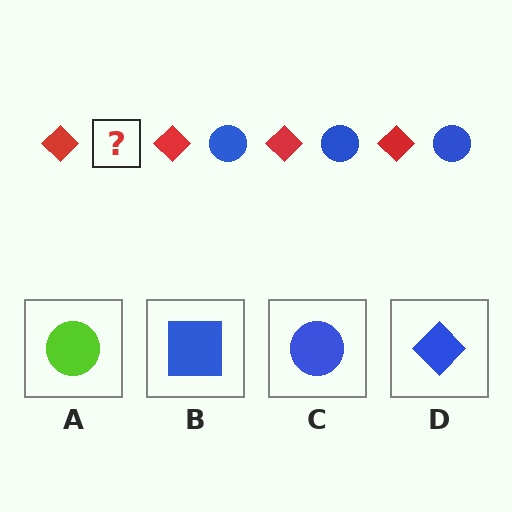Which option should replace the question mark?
Option C.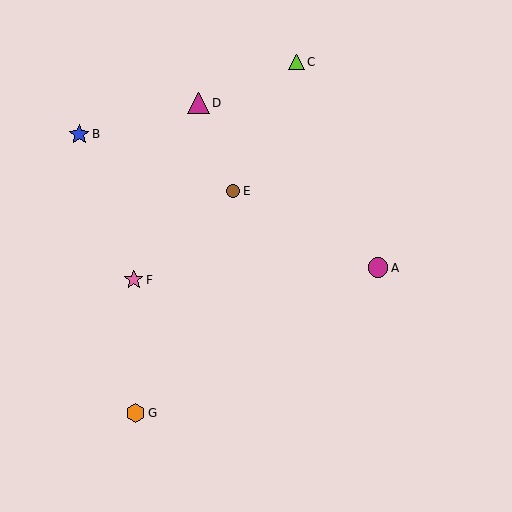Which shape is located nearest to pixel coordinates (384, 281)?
The magenta circle (labeled A) at (378, 268) is nearest to that location.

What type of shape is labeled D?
Shape D is a magenta triangle.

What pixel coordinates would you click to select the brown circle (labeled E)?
Click at (233, 191) to select the brown circle E.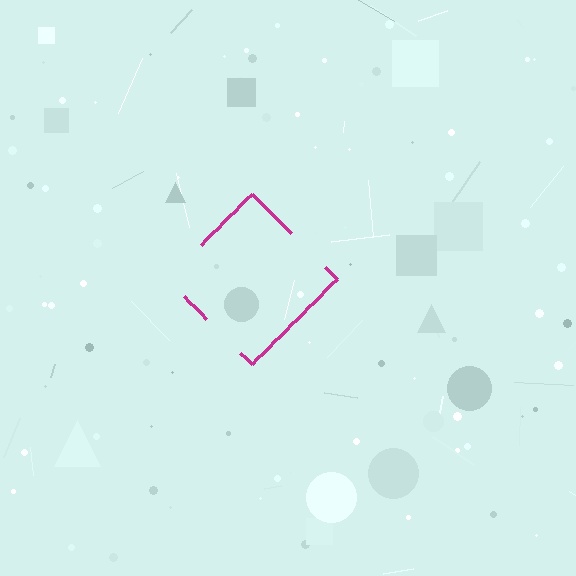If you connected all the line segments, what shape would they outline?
They would outline a diamond.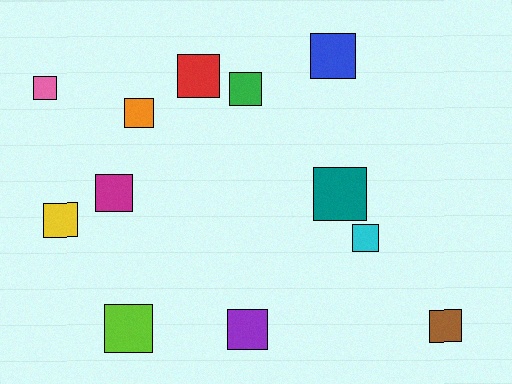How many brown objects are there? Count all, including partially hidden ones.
There is 1 brown object.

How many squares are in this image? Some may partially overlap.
There are 12 squares.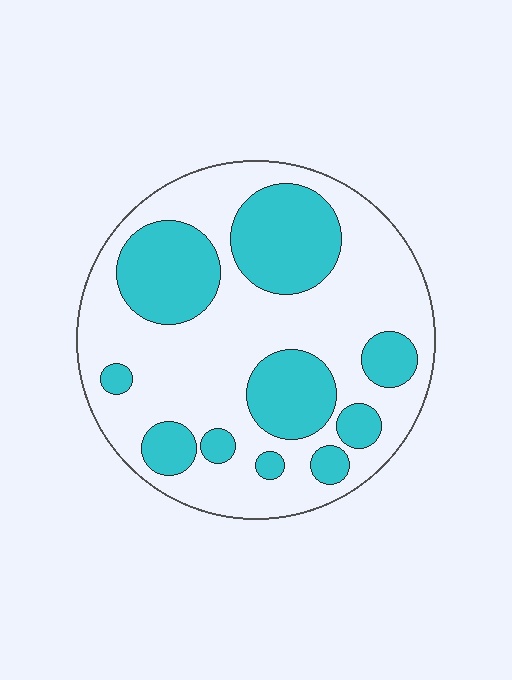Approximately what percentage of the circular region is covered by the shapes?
Approximately 35%.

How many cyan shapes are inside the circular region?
10.